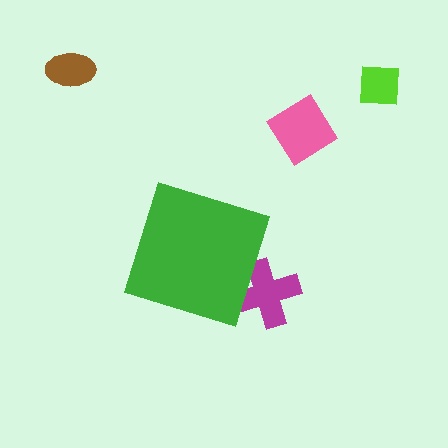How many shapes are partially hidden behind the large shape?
1 shape is partially hidden.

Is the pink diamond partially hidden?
No, the pink diamond is fully visible.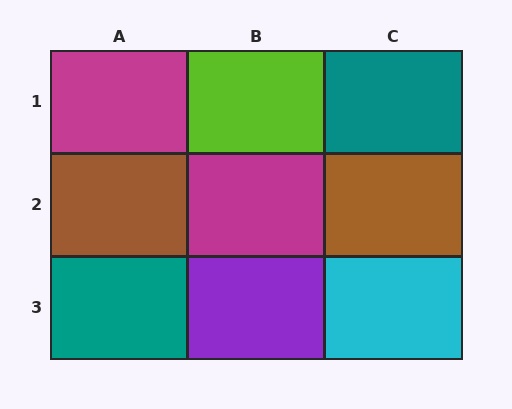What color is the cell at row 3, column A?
Teal.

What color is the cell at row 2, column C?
Brown.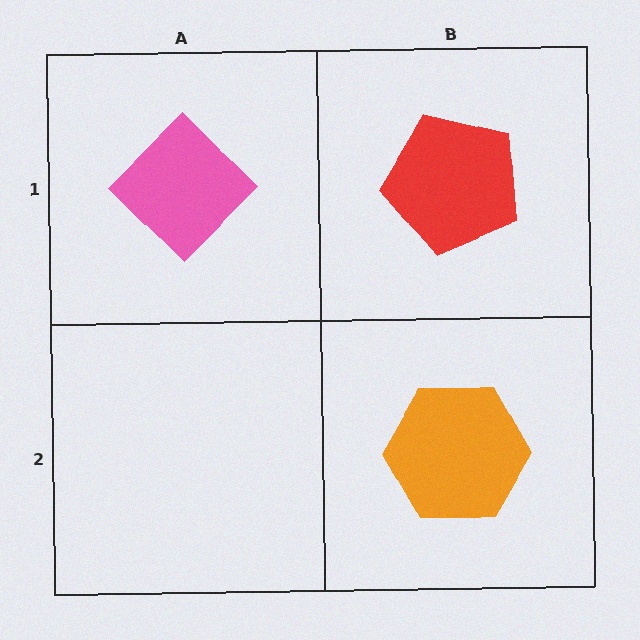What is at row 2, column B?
An orange hexagon.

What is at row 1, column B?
A red pentagon.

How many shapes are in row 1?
2 shapes.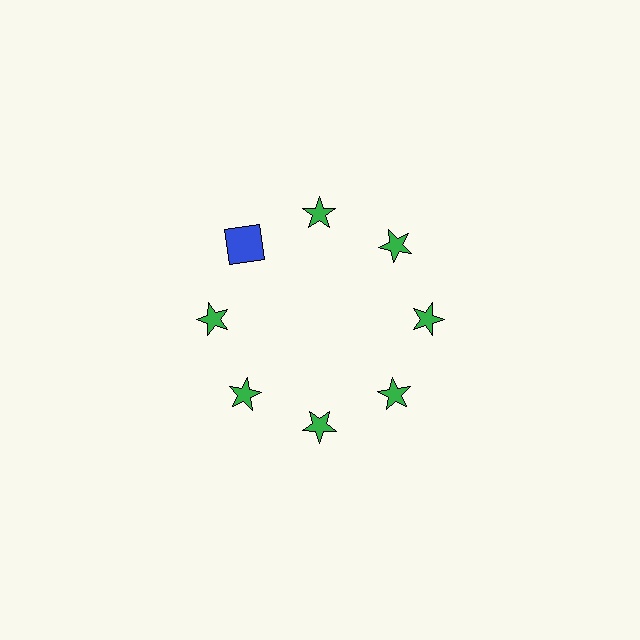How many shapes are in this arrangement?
There are 8 shapes arranged in a ring pattern.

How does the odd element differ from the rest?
It differs in both color (blue instead of green) and shape (square instead of star).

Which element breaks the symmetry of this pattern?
The blue square at roughly the 10 o'clock position breaks the symmetry. All other shapes are green stars.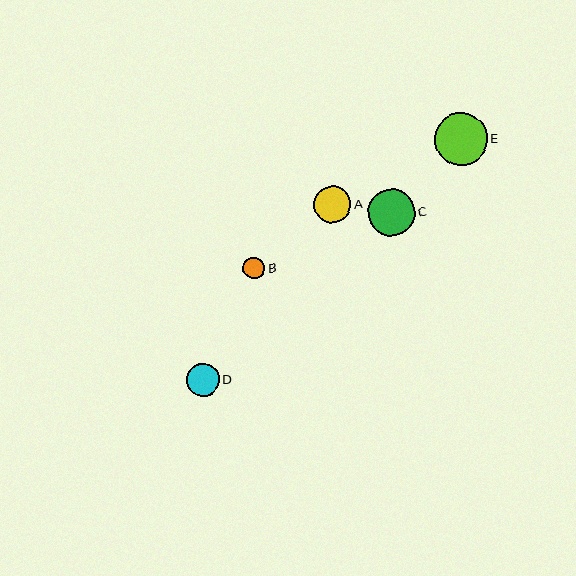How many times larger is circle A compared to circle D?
Circle A is approximately 1.1 times the size of circle D.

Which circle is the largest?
Circle E is the largest with a size of approximately 53 pixels.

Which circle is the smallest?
Circle B is the smallest with a size of approximately 22 pixels.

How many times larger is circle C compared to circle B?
Circle C is approximately 2.2 times the size of circle B.